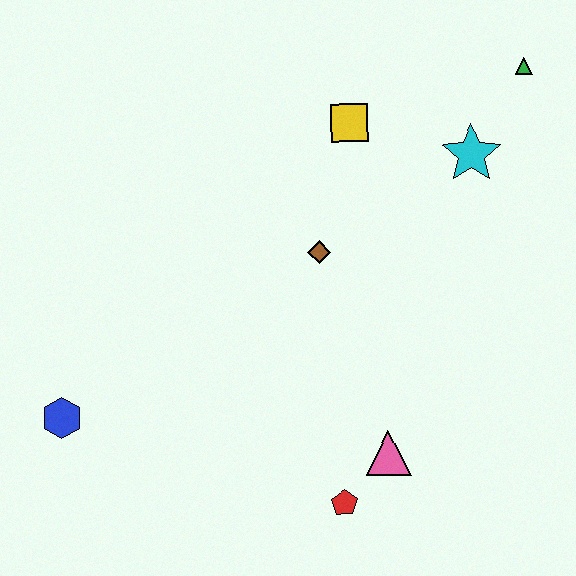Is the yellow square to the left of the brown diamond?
No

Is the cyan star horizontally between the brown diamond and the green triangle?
Yes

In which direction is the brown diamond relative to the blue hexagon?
The brown diamond is to the right of the blue hexagon.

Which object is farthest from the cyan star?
The blue hexagon is farthest from the cyan star.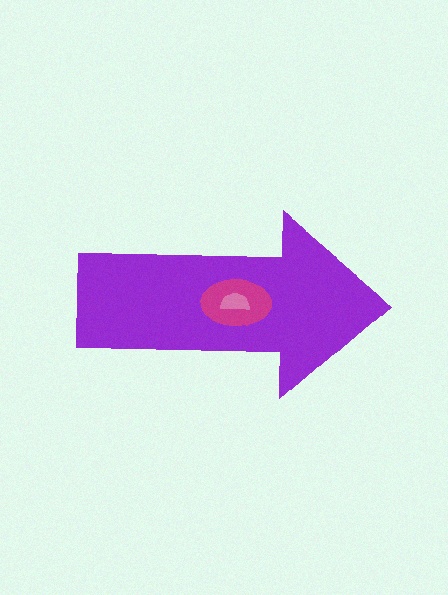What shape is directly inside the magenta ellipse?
The pink semicircle.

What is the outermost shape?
The purple arrow.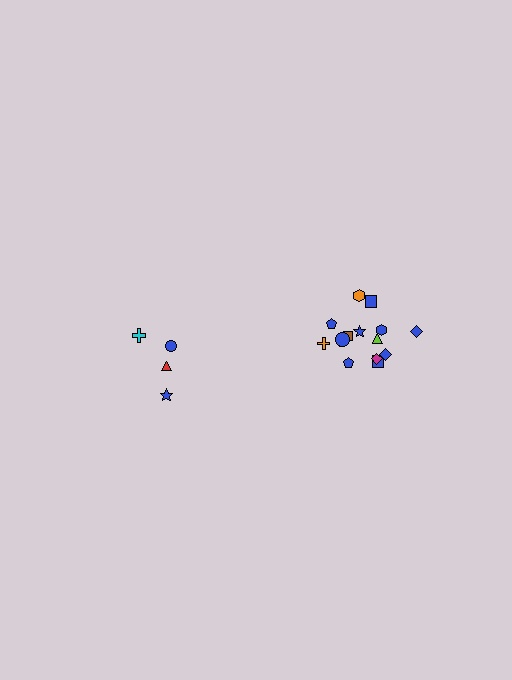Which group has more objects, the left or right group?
The right group.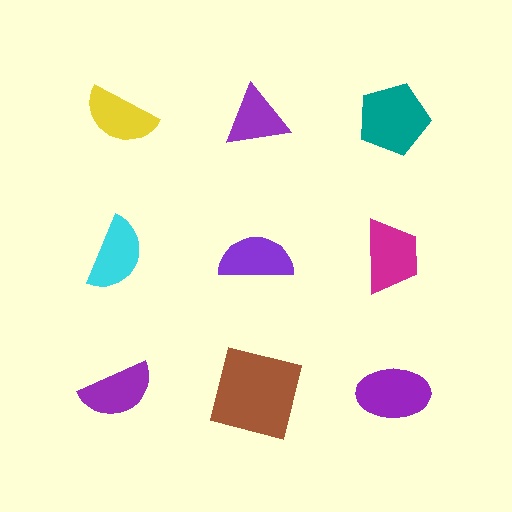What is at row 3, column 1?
A purple semicircle.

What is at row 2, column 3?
A magenta trapezoid.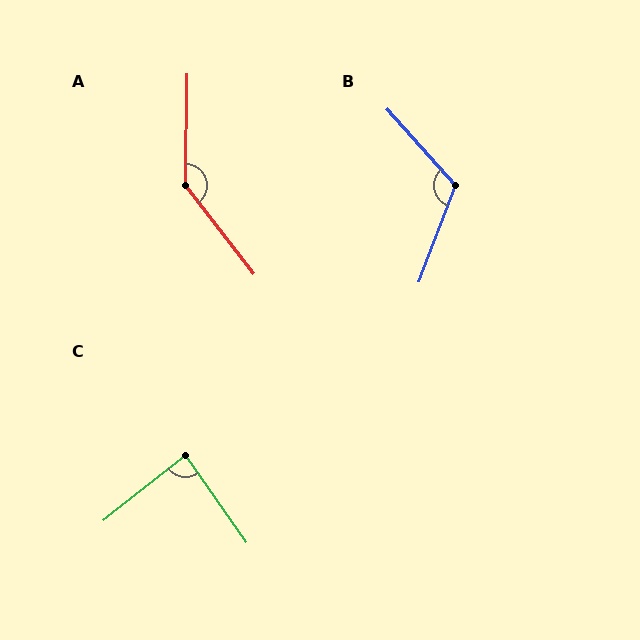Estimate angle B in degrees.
Approximately 117 degrees.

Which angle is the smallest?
C, at approximately 87 degrees.